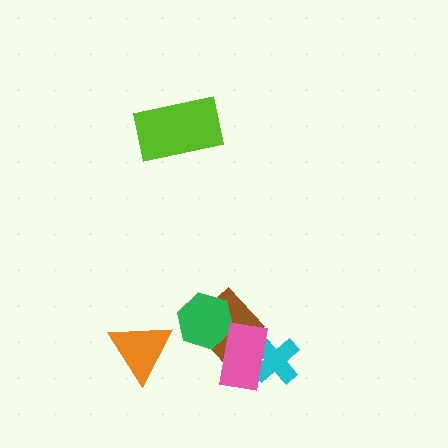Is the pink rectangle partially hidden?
No, no other shape covers it.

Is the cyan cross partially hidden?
Yes, it is partially covered by another shape.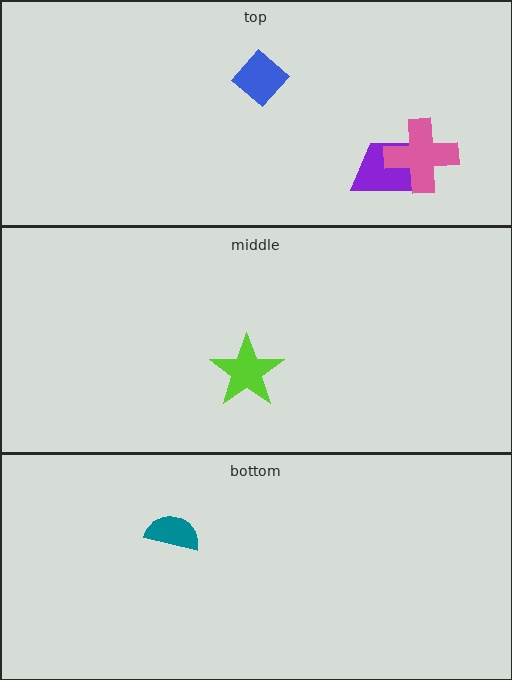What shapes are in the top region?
The blue diamond, the purple trapezoid, the pink cross.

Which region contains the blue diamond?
The top region.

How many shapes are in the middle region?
1.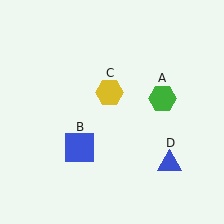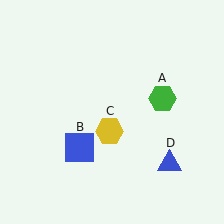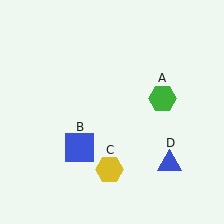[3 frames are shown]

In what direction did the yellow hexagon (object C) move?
The yellow hexagon (object C) moved down.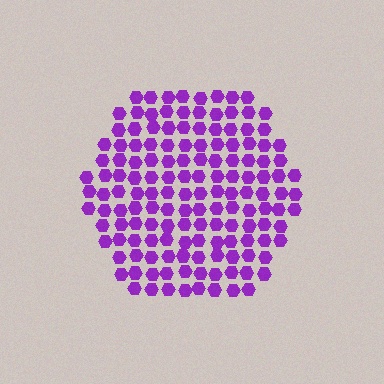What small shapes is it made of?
It is made of small hexagons.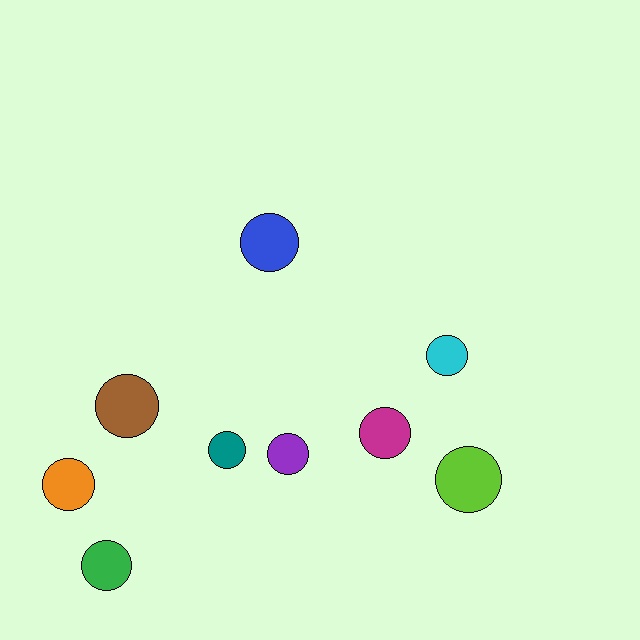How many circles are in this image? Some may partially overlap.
There are 9 circles.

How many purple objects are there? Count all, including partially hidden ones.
There is 1 purple object.